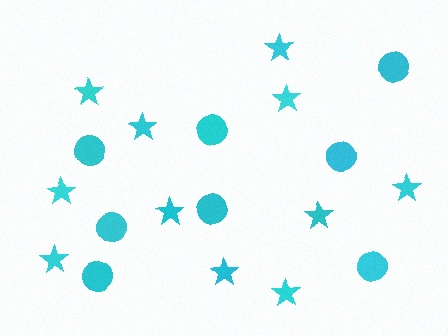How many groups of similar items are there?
There are 2 groups: one group of stars (11) and one group of circles (8).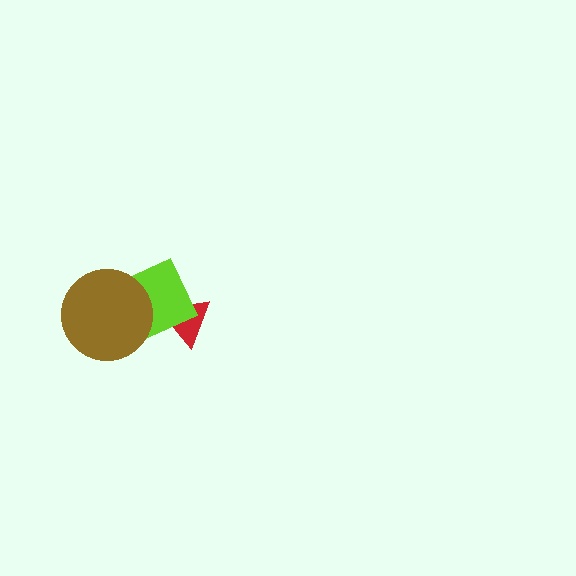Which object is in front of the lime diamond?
The brown circle is in front of the lime diamond.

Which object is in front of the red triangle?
The lime diamond is in front of the red triangle.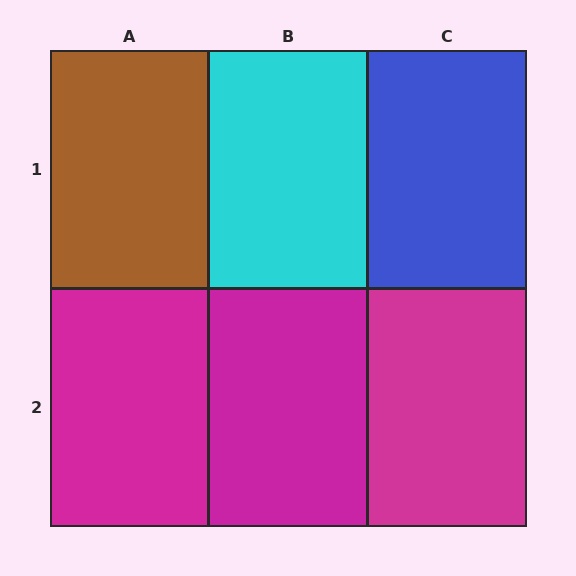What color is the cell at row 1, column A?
Brown.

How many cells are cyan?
1 cell is cyan.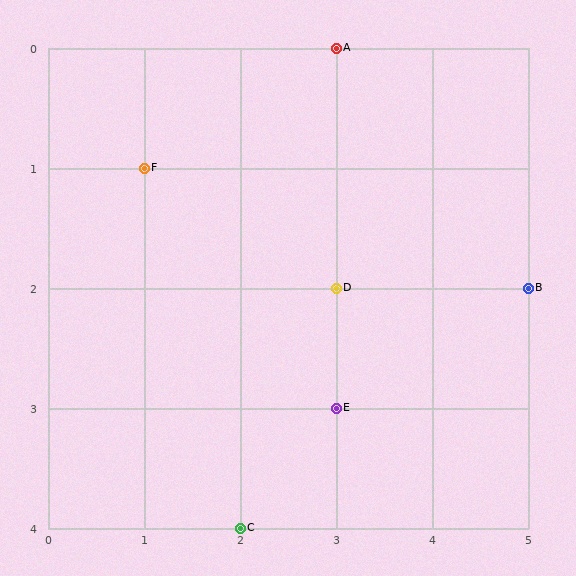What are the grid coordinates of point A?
Point A is at grid coordinates (3, 0).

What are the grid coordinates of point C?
Point C is at grid coordinates (2, 4).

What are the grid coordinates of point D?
Point D is at grid coordinates (3, 2).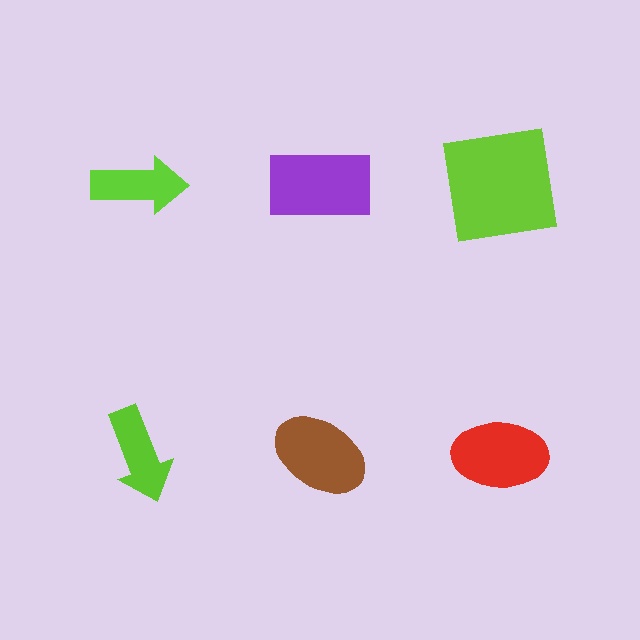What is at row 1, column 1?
A lime arrow.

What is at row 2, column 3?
A red ellipse.